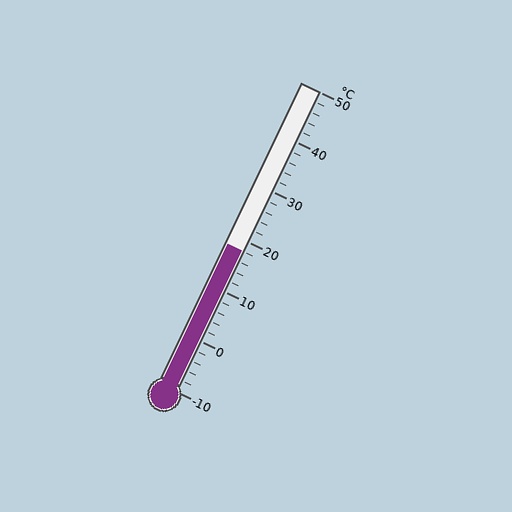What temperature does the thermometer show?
The thermometer shows approximately 18°C.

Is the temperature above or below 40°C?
The temperature is below 40°C.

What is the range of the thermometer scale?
The thermometer scale ranges from -10°C to 50°C.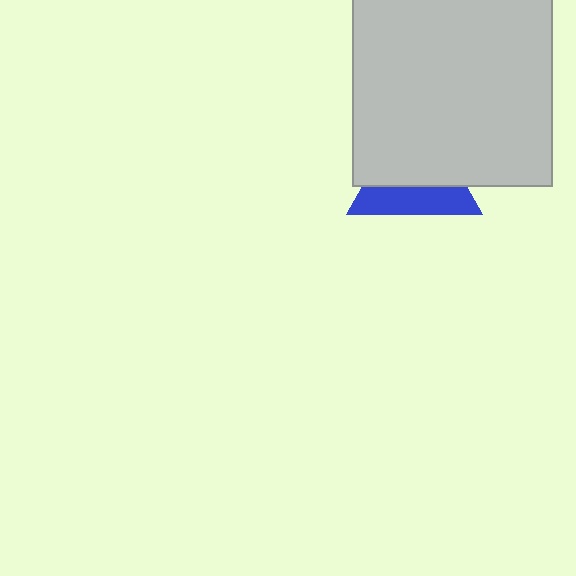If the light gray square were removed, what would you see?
You would see the complete blue triangle.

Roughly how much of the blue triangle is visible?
A small part of it is visible (roughly 41%).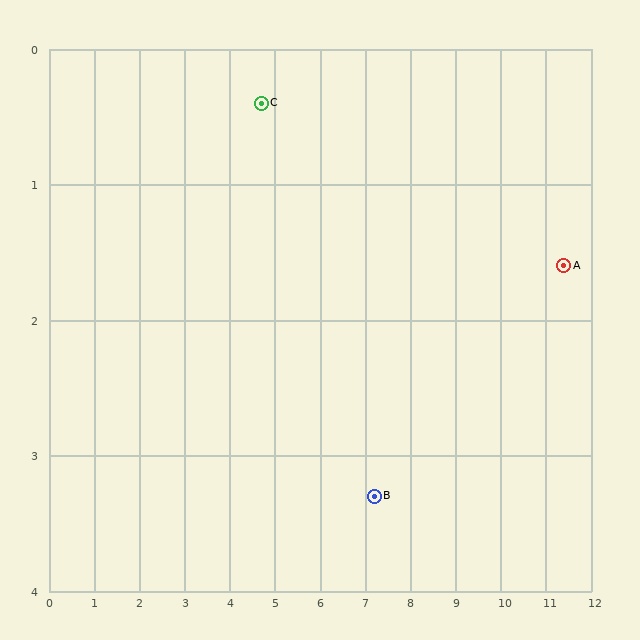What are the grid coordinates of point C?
Point C is at approximately (4.7, 0.4).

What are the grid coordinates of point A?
Point A is at approximately (11.4, 1.6).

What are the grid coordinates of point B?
Point B is at approximately (7.2, 3.3).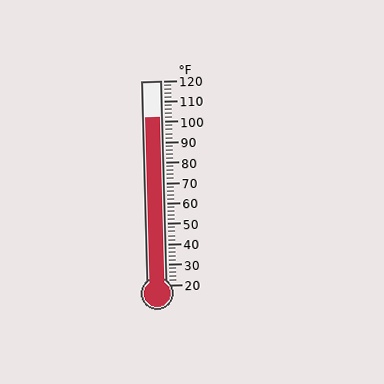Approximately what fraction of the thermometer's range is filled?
The thermometer is filled to approximately 80% of its range.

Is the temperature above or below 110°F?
The temperature is below 110°F.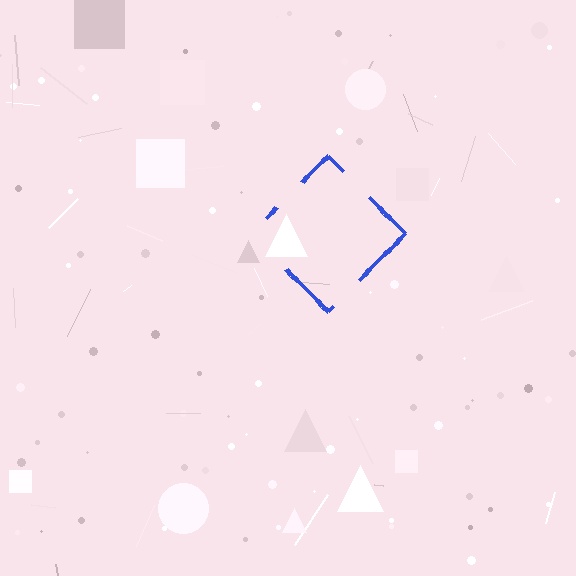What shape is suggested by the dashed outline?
The dashed outline suggests a diamond.